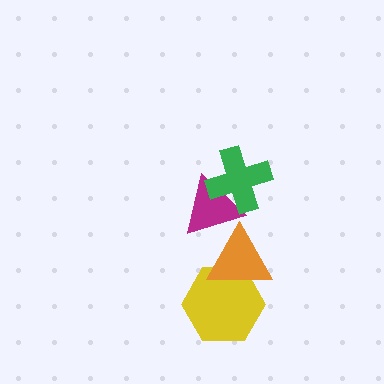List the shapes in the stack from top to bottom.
From top to bottom: the green cross, the magenta triangle, the orange triangle, the yellow hexagon.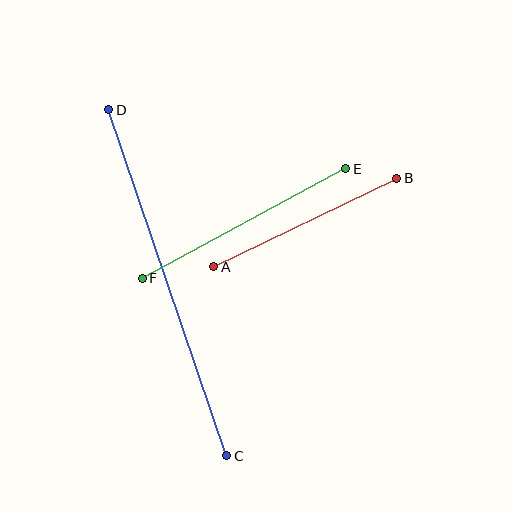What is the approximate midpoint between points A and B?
The midpoint is at approximately (305, 223) pixels.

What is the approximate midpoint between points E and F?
The midpoint is at approximately (244, 224) pixels.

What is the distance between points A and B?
The distance is approximately 203 pixels.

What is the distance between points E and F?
The distance is approximately 231 pixels.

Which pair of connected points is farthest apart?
Points C and D are farthest apart.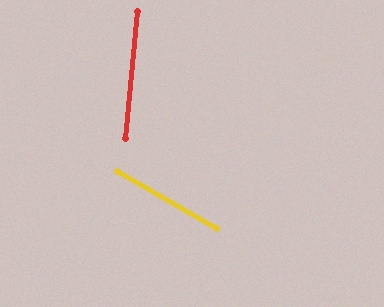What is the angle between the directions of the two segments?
Approximately 66 degrees.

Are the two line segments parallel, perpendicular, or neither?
Neither parallel nor perpendicular — they differ by about 66°.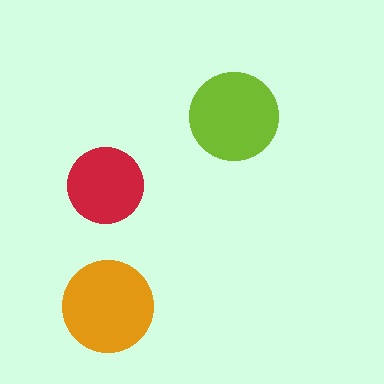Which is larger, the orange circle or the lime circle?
The orange one.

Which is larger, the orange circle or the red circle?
The orange one.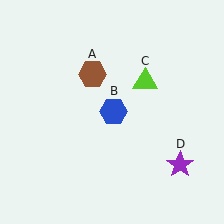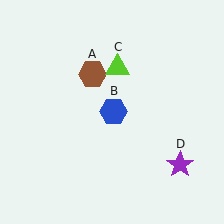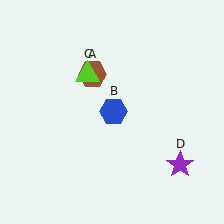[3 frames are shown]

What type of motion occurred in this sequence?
The lime triangle (object C) rotated counterclockwise around the center of the scene.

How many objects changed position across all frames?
1 object changed position: lime triangle (object C).